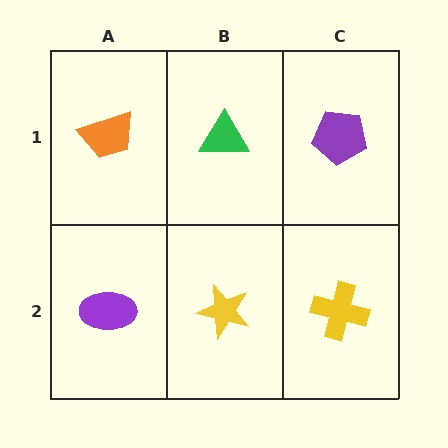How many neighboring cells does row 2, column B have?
3.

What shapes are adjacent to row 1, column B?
A yellow star (row 2, column B), an orange trapezoid (row 1, column A), a purple pentagon (row 1, column C).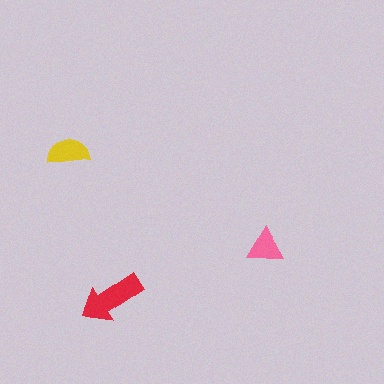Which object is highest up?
The yellow semicircle is topmost.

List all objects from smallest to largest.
The pink triangle, the yellow semicircle, the red arrow.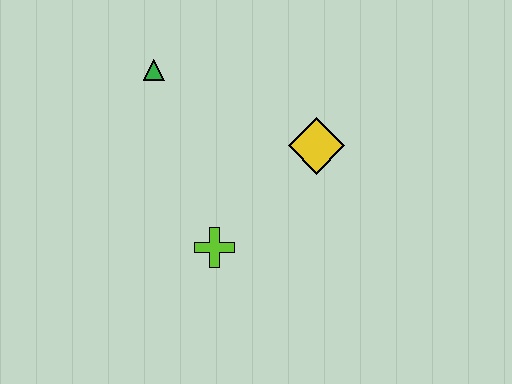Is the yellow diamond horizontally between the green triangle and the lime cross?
No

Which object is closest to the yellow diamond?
The lime cross is closest to the yellow diamond.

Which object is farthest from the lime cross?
The green triangle is farthest from the lime cross.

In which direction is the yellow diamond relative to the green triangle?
The yellow diamond is to the right of the green triangle.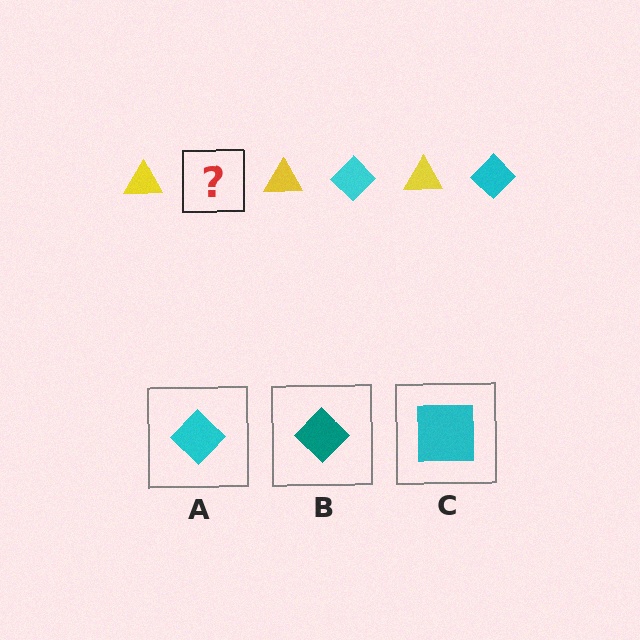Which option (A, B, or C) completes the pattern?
A.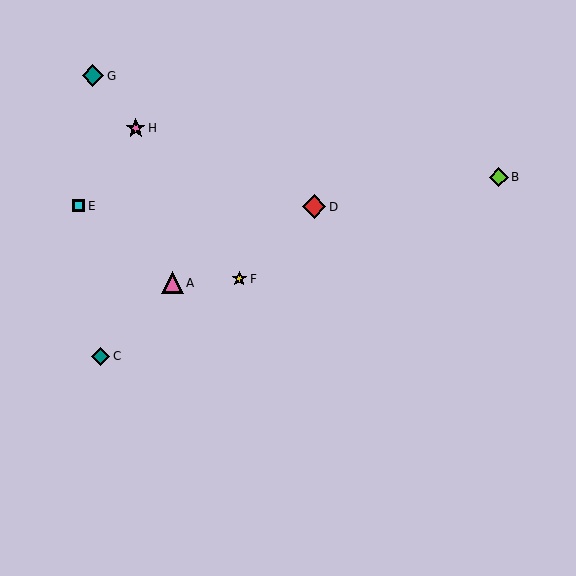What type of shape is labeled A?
Shape A is a pink triangle.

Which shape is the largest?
The red diamond (labeled D) is the largest.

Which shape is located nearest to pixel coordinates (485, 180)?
The lime diamond (labeled B) at (499, 177) is nearest to that location.